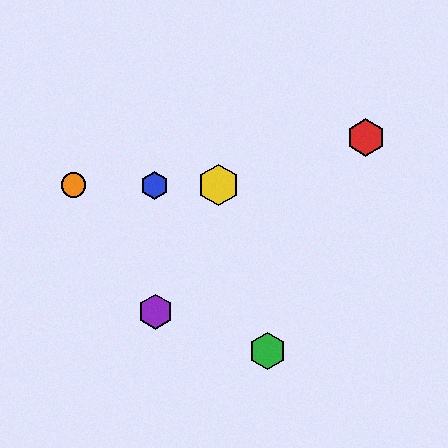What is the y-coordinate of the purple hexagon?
The purple hexagon is at y≈312.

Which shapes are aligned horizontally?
The blue hexagon, the yellow hexagon, the orange circle are aligned horizontally.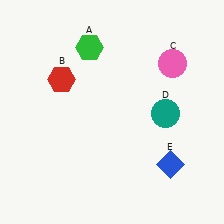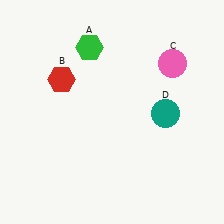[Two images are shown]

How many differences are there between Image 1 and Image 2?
There is 1 difference between the two images.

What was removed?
The blue diamond (E) was removed in Image 2.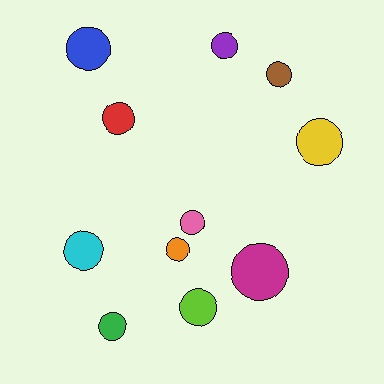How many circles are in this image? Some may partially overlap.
There are 11 circles.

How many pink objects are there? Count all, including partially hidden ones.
There is 1 pink object.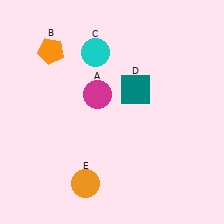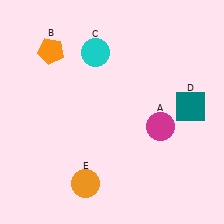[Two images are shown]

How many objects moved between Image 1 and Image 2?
2 objects moved between the two images.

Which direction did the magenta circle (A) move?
The magenta circle (A) moved right.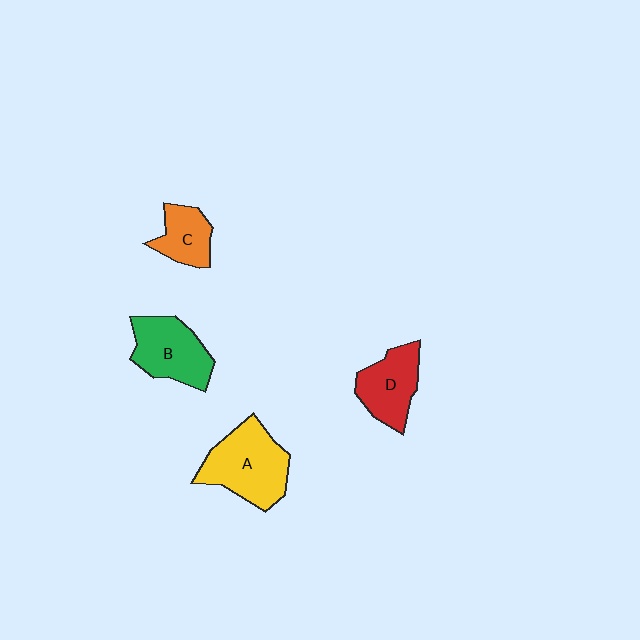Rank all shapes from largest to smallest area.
From largest to smallest: A (yellow), B (green), D (red), C (orange).